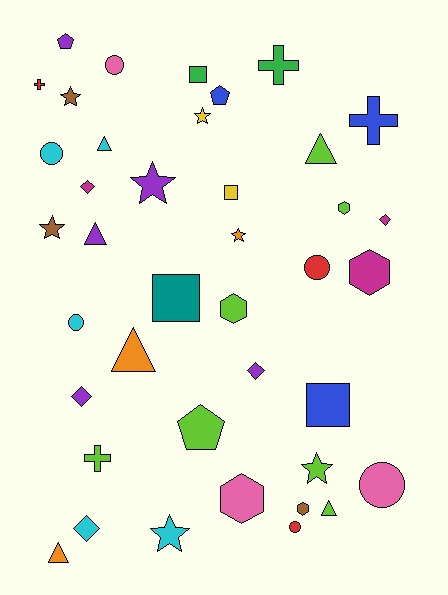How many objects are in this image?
There are 40 objects.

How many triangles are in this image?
There are 6 triangles.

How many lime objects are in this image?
There are 7 lime objects.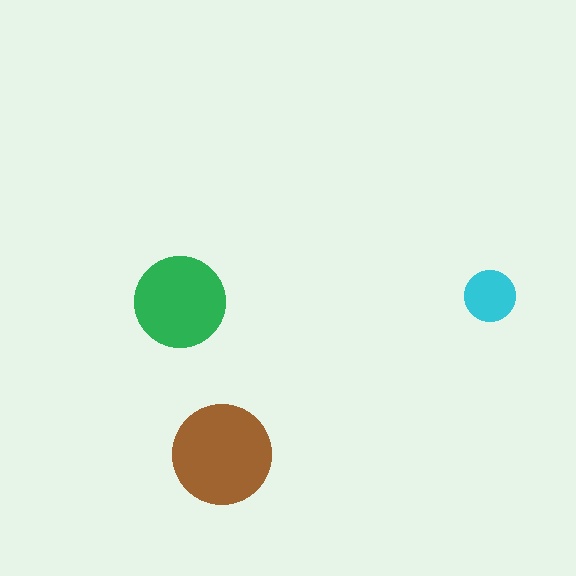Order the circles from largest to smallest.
the brown one, the green one, the cyan one.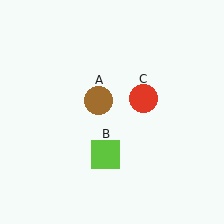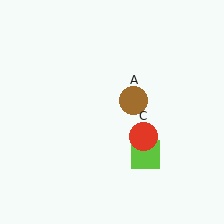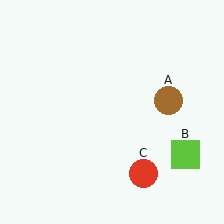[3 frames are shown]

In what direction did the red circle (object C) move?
The red circle (object C) moved down.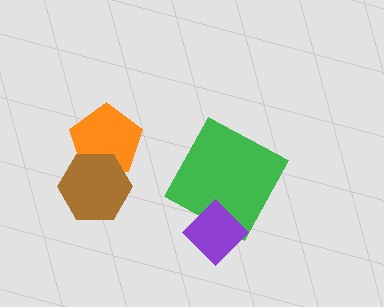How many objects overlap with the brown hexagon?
1 object overlaps with the brown hexagon.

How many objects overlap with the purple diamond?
1 object overlaps with the purple diamond.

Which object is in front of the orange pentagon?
The brown hexagon is in front of the orange pentagon.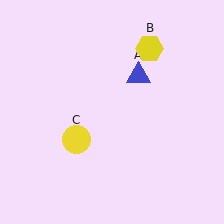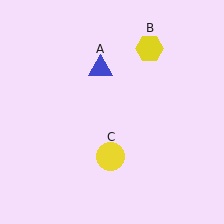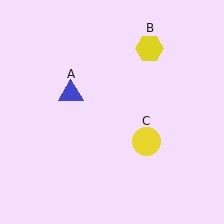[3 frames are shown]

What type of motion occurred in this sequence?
The blue triangle (object A), yellow circle (object C) rotated counterclockwise around the center of the scene.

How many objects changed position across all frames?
2 objects changed position: blue triangle (object A), yellow circle (object C).